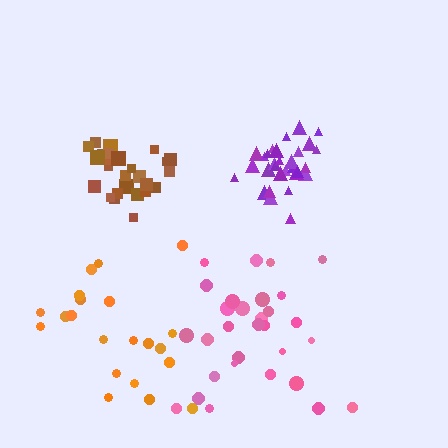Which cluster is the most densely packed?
Purple.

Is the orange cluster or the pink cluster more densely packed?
Orange.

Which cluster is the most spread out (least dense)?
Pink.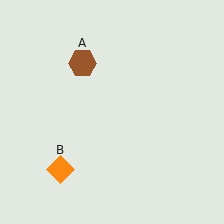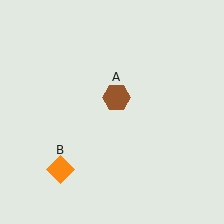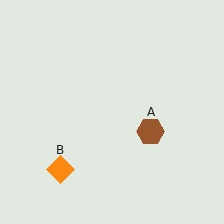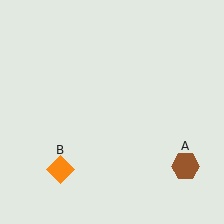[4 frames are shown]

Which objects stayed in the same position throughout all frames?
Orange diamond (object B) remained stationary.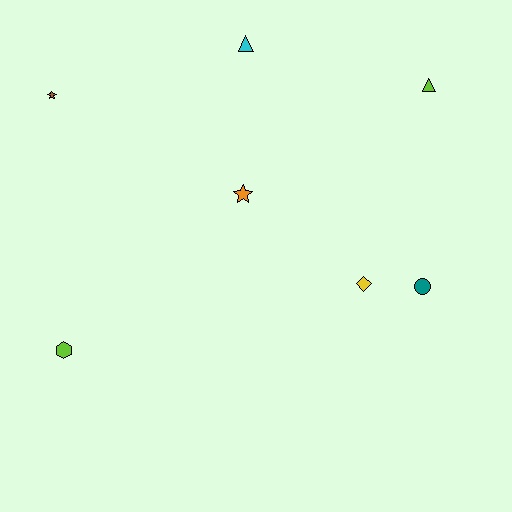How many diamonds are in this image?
There is 1 diamond.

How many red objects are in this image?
There are no red objects.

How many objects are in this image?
There are 7 objects.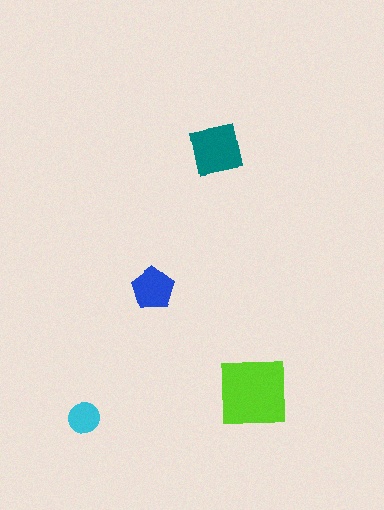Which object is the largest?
The lime square.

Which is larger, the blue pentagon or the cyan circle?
The blue pentagon.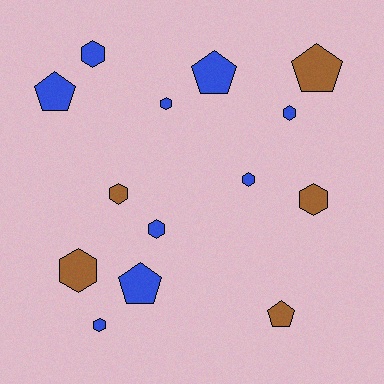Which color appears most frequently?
Blue, with 9 objects.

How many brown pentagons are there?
There are 2 brown pentagons.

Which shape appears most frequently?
Hexagon, with 9 objects.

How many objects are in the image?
There are 14 objects.